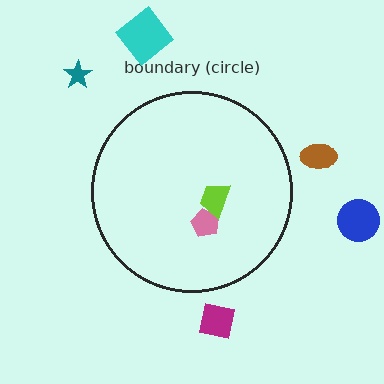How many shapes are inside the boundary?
2 inside, 5 outside.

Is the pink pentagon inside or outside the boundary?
Inside.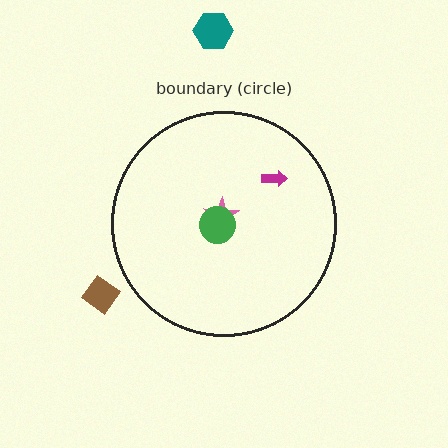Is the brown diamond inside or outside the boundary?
Outside.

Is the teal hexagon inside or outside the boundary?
Outside.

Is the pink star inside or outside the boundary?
Inside.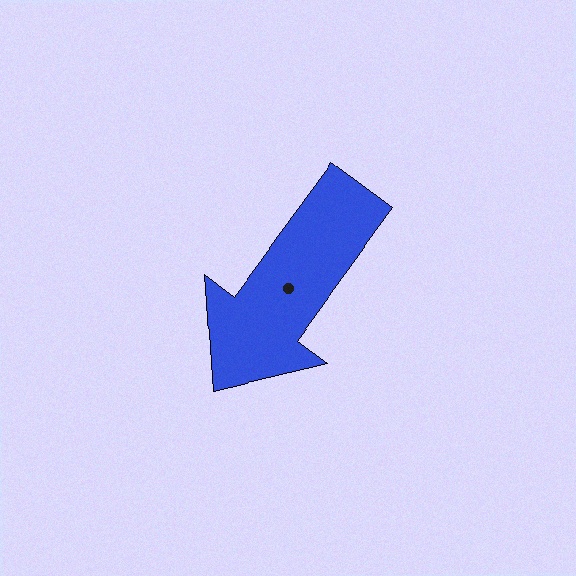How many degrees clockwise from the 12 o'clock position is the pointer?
Approximately 216 degrees.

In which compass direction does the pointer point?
Southwest.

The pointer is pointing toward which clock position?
Roughly 7 o'clock.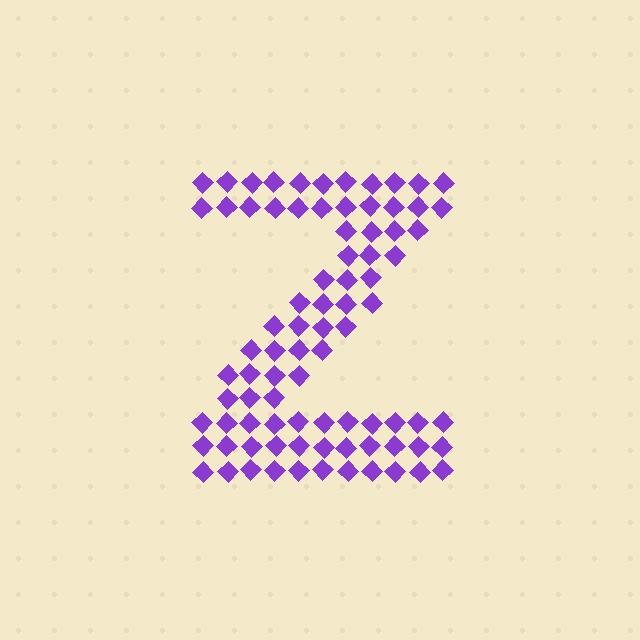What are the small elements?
The small elements are diamonds.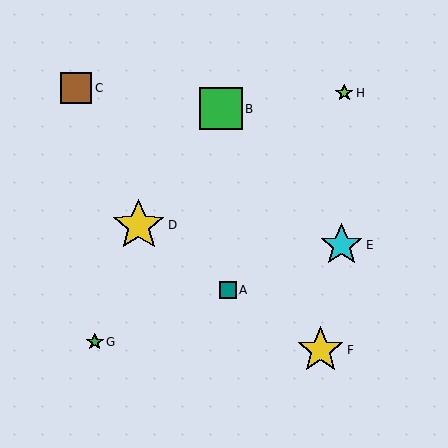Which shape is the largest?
The yellow star (labeled D) is the largest.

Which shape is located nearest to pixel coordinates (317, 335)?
The yellow star (labeled F) at (321, 350) is nearest to that location.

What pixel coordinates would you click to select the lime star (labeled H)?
Click at (344, 93) to select the lime star H.